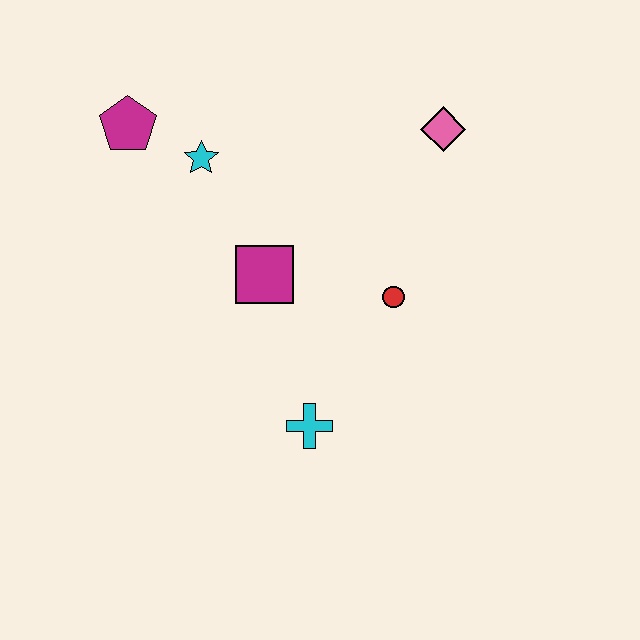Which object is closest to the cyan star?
The magenta pentagon is closest to the cyan star.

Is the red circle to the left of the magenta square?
No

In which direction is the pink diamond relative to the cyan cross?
The pink diamond is above the cyan cross.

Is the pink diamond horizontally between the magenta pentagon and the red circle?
No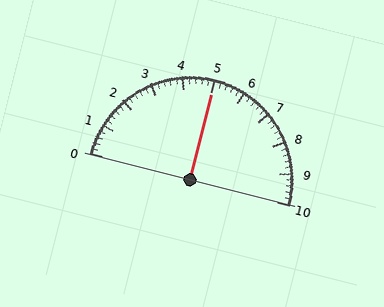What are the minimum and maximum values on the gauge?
The gauge ranges from 0 to 10.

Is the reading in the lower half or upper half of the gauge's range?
The reading is in the upper half of the range (0 to 10).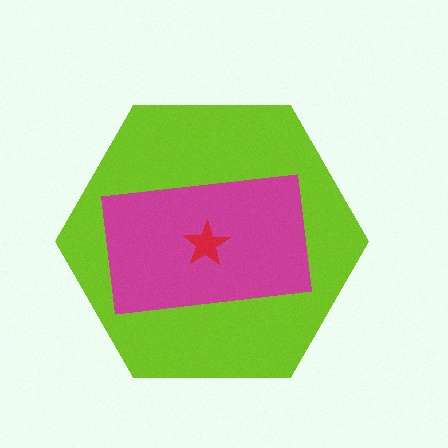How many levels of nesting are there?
3.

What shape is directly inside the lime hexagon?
The magenta rectangle.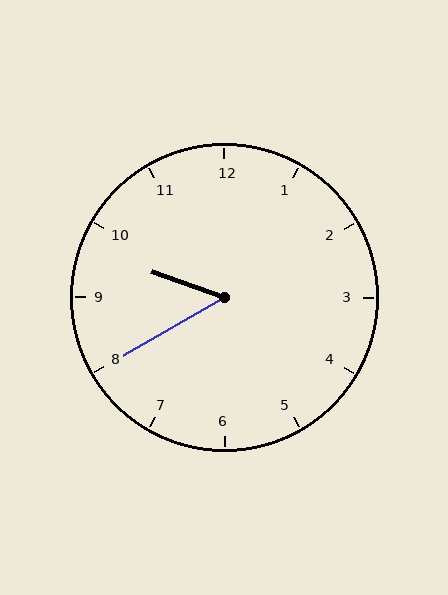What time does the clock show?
9:40.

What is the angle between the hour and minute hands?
Approximately 50 degrees.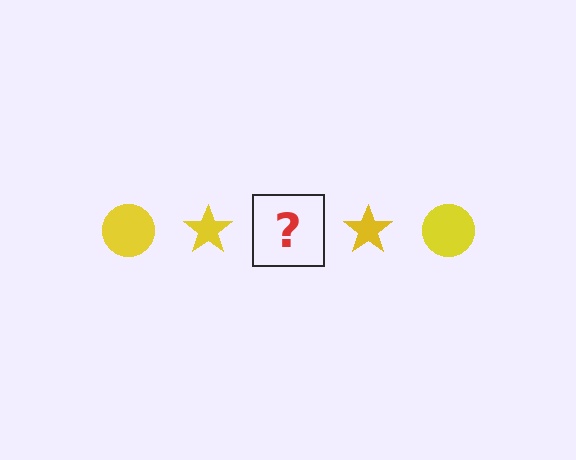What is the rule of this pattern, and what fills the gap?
The rule is that the pattern cycles through circle, star shapes in yellow. The gap should be filled with a yellow circle.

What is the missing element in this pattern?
The missing element is a yellow circle.